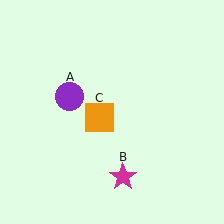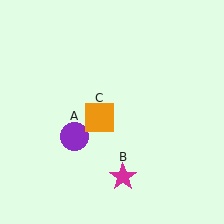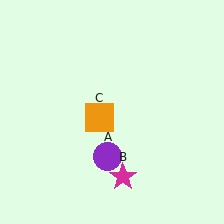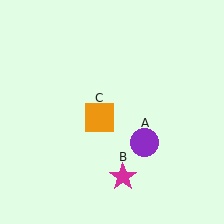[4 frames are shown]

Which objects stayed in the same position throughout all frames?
Magenta star (object B) and orange square (object C) remained stationary.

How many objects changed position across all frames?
1 object changed position: purple circle (object A).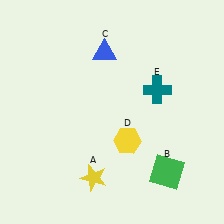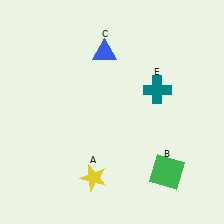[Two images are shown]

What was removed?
The yellow hexagon (D) was removed in Image 2.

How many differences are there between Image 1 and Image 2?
There is 1 difference between the two images.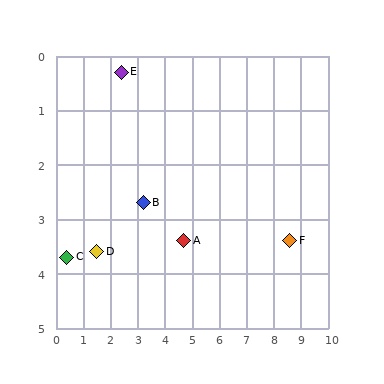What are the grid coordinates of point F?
Point F is at approximately (8.6, 3.4).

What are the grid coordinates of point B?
Point B is at approximately (3.2, 2.7).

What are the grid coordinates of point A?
Point A is at approximately (4.7, 3.4).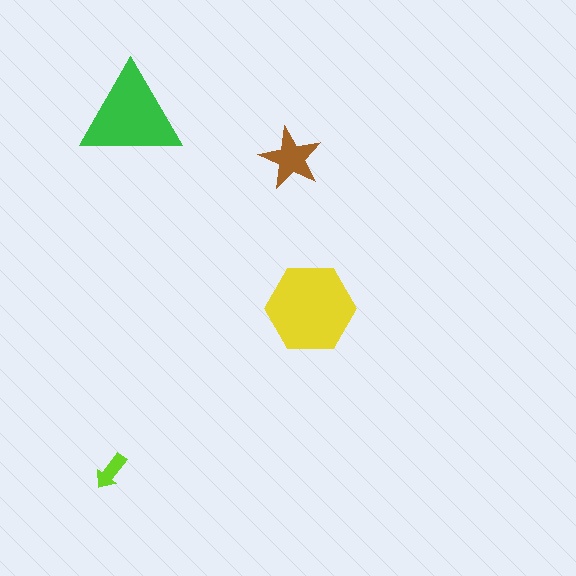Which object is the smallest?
The lime arrow.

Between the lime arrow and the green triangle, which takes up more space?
The green triangle.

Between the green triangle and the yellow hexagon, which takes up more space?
The yellow hexagon.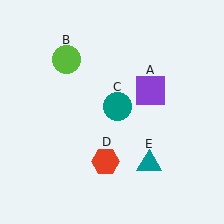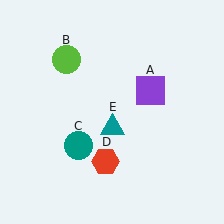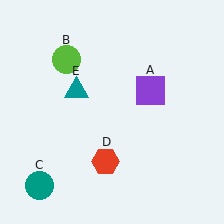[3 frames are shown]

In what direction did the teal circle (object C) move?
The teal circle (object C) moved down and to the left.